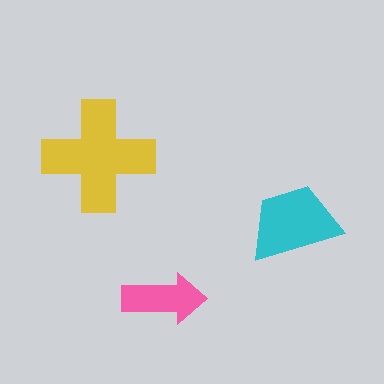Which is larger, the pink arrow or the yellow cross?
The yellow cross.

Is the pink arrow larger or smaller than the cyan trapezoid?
Smaller.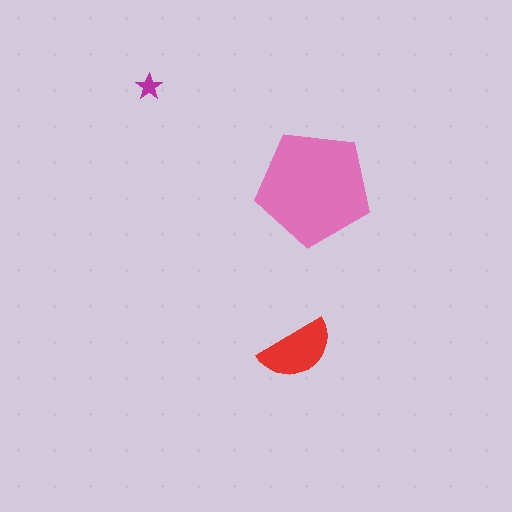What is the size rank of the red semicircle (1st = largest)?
2nd.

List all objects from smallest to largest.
The magenta star, the red semicircle, the pink pentagon.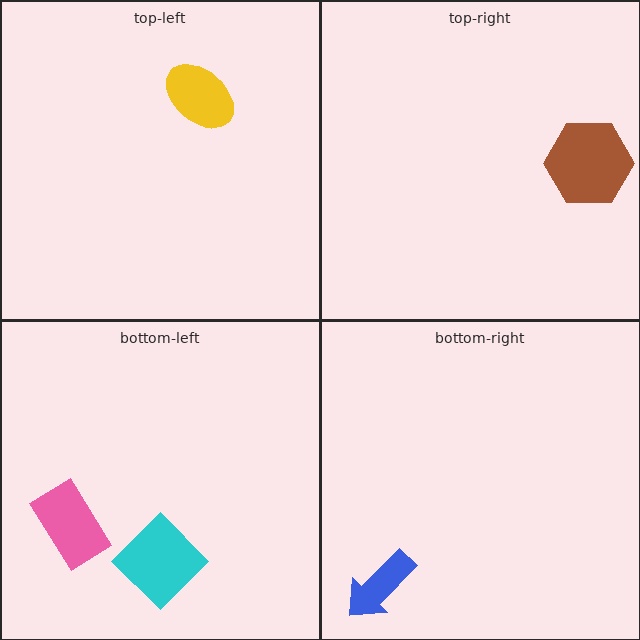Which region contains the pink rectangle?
The bottom-left region.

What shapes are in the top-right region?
The brown hexagon.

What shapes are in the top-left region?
The yellow ellipse.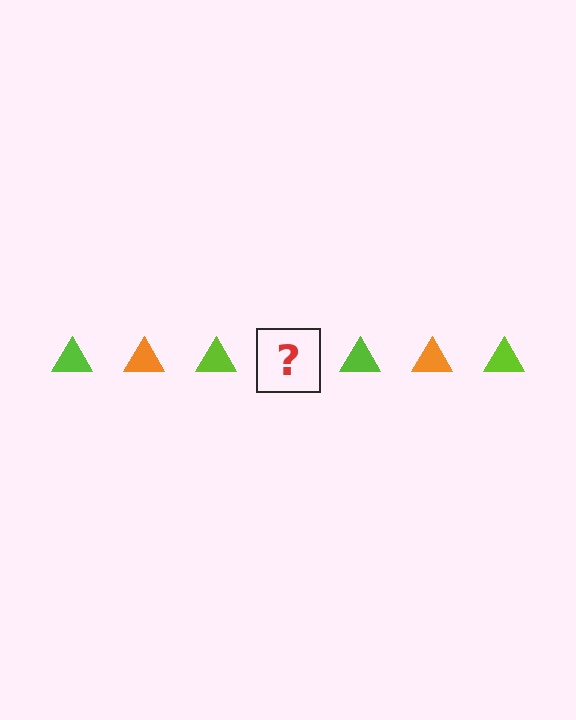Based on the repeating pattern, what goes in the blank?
The blank should be an orange triangle.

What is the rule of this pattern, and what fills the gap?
The rule is that the pattern cycles through lime, orange triangles. The gap should be filled with an orange triangle.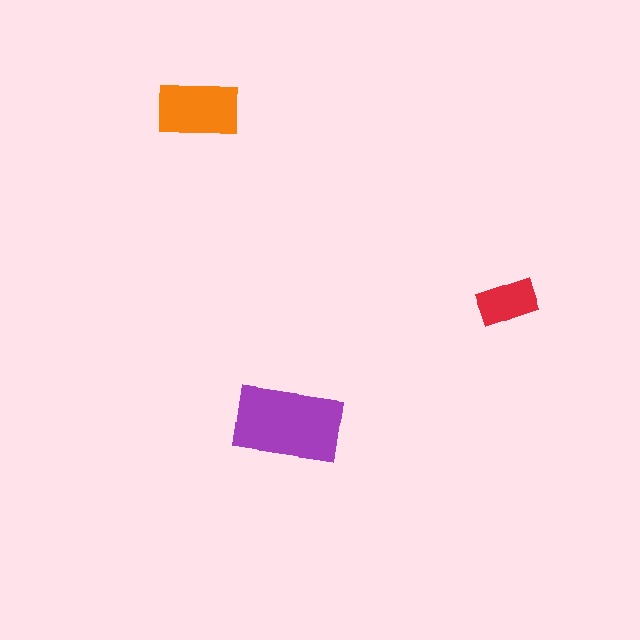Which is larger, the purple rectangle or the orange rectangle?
The purple one.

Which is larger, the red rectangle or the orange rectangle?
The orange one.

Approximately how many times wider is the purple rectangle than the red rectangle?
About 2 times wider.